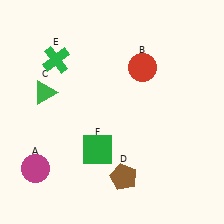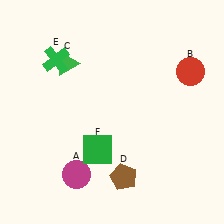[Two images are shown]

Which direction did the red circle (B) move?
The red circle (B) moved right.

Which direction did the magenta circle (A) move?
The magenta circle (A) moved right.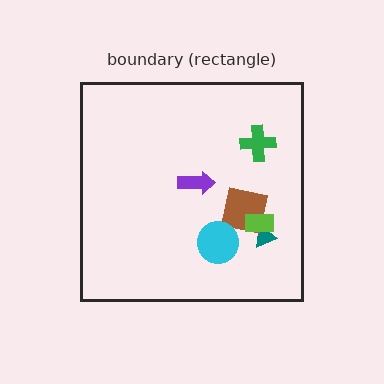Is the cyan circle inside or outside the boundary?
Inside.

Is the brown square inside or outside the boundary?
Inside.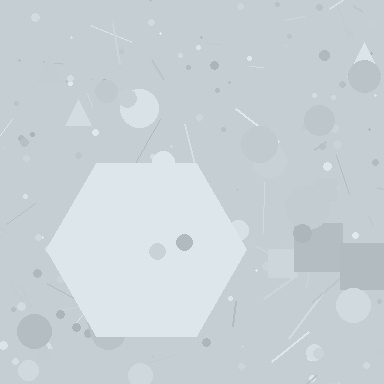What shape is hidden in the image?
A hexagon is hidden in the image.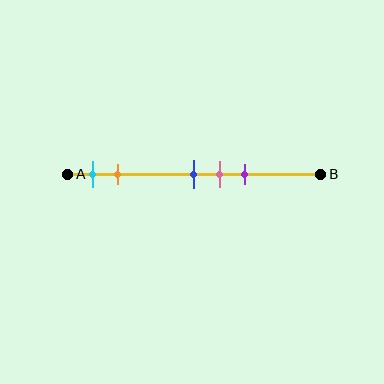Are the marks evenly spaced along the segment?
No, the marks are not evenly spaced.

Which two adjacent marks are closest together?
The blue and pink marks are the closest adjacent pair.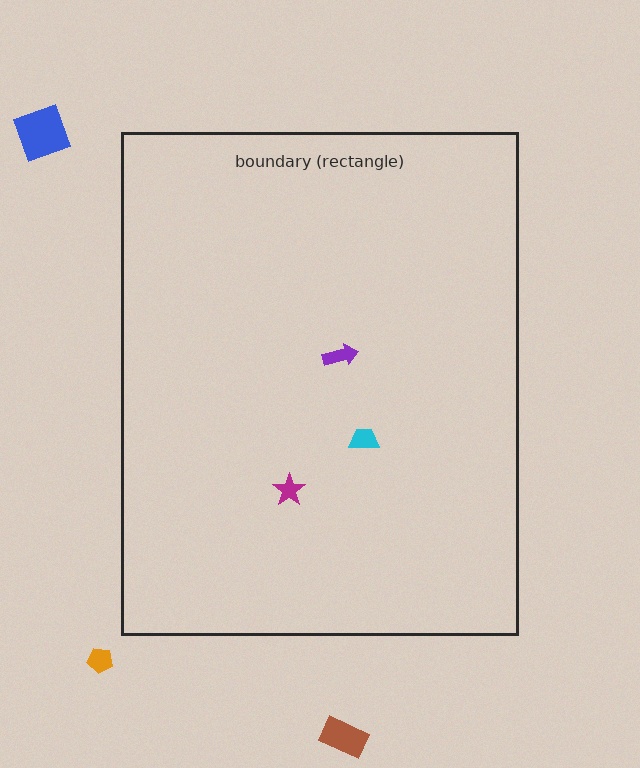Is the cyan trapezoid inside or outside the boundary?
Inside.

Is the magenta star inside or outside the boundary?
Inside.